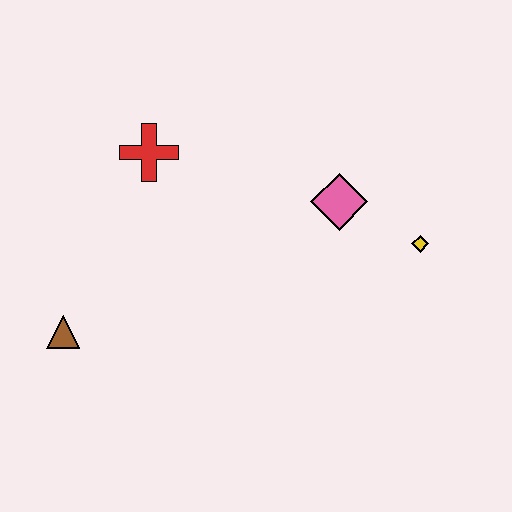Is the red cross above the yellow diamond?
Yes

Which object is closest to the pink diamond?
The yellow diamond is closest to the pink diamond.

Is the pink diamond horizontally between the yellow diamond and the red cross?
Yes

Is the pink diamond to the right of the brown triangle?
Yes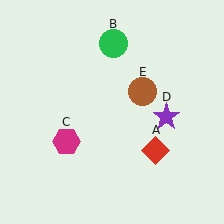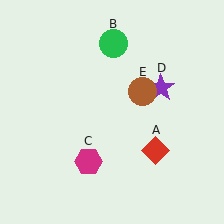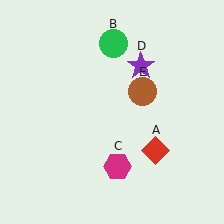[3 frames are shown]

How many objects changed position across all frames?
2 objects changed position: magenta hexagon (object C), purple star (object D).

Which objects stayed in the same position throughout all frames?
Red diamond (object A) and green circle (object B) and brown circle (object E) remained stationary.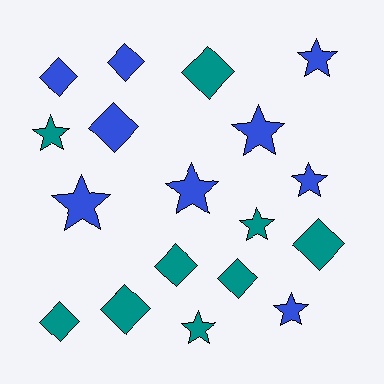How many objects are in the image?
There are 18 objects.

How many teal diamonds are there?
There are 6 teal diamonds.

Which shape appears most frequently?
Diamond, with 9 objects.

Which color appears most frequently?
Teal, with 9 objects.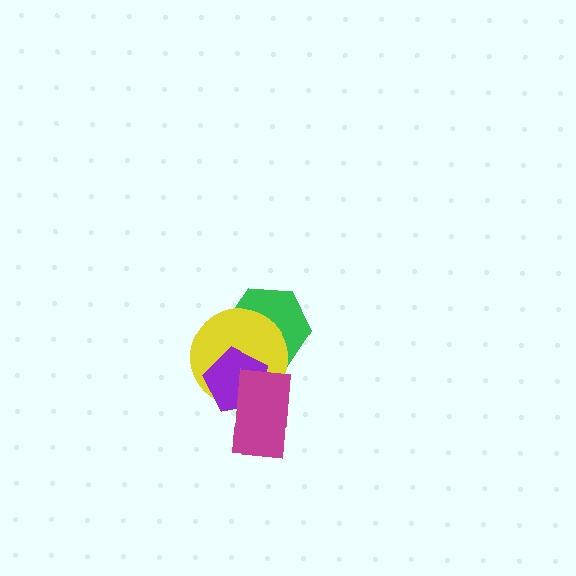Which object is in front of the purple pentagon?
The magenta rectangle is in front of the purple pentagon.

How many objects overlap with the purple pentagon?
3 objects overlap with the purple pentagon.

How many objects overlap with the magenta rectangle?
2 objects overlap with the magenta rectangle.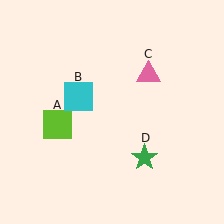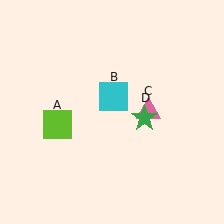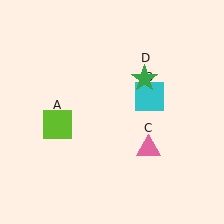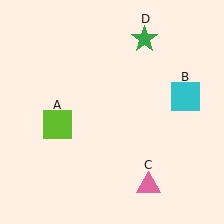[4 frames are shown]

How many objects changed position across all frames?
3 objects changed position: cyan square (object B), pink triangle (object C), green star (object D).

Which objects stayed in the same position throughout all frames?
Lime square (object A) remained stationary.